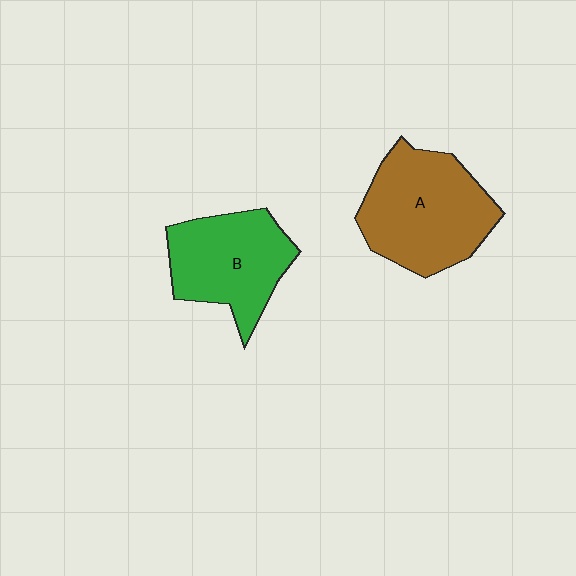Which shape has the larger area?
Shape A (brown).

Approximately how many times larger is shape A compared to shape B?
Approximately 1.2 times.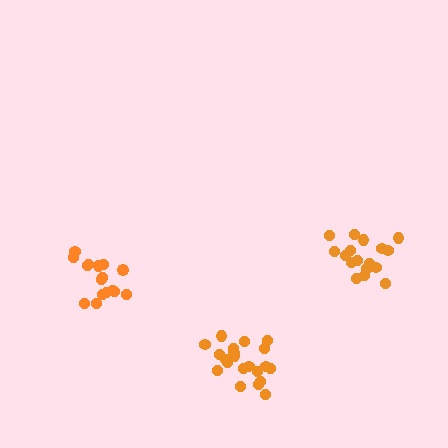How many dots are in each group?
Group 1: 17 dots, Group 2: 16 dots, Group 3: 21 dots (54 total).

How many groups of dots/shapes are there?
There are 3 groups.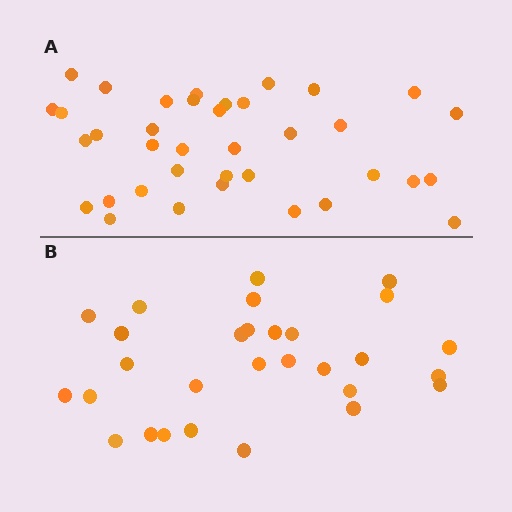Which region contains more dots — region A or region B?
Region A (the top region) has more dots.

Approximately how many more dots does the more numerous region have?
Region A has roughly 8 or so more dots than region B.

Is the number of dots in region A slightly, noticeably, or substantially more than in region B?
Region A has noticeably more, but not dramatically so. The ratio is roughly 1.3 to 1.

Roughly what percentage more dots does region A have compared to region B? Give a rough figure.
About 30% more.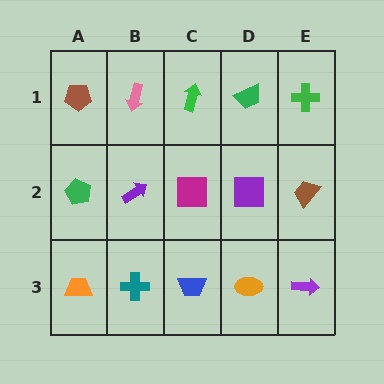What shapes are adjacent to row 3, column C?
A magenta square (row 2, column C), a teal cross (row 3, column B), an orange ellipse (row 3, column D).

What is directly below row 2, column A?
An orange trapezoid.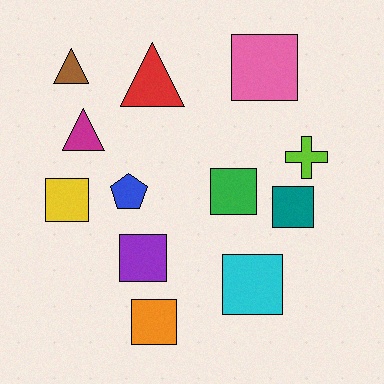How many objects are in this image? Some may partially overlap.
There are 12 objects.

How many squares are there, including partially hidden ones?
There are 7 squares.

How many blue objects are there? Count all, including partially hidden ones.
There is 1 blue object.